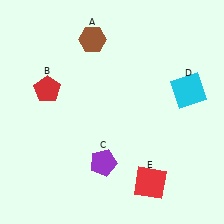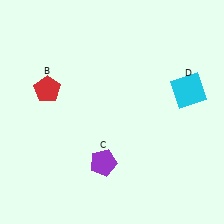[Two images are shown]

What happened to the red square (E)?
The red square (E) was removed in Image 2. It was in the bottom-right area of Image 1.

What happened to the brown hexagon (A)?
The brown hexagon (A) was removed in Image 2. It was in the top-left area of Image 1.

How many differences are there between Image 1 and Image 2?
There are 2 differences between the two images.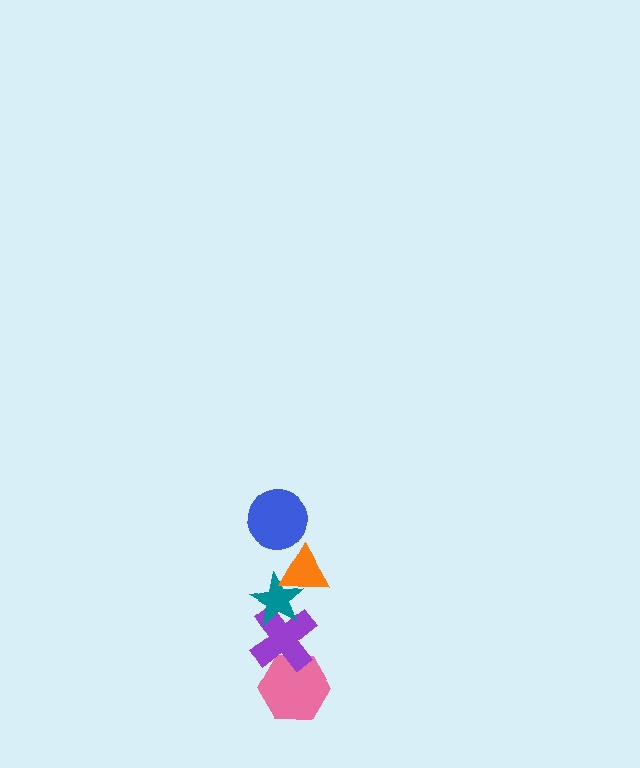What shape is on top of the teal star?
The orange triangle is on top of the teal star.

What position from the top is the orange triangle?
The orange triangle is 2nd from the top.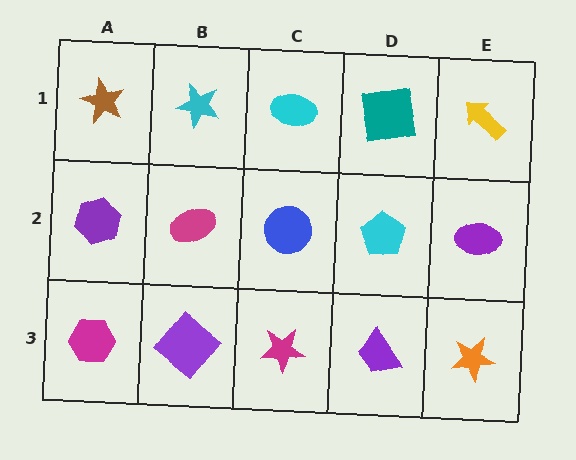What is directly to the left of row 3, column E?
A purple trapezoid.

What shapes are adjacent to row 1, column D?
A cyan pentagon (row 2, column D), a cyan ellipse (row 1, column C), a yellow arrow (row 1, column E).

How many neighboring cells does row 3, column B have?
3.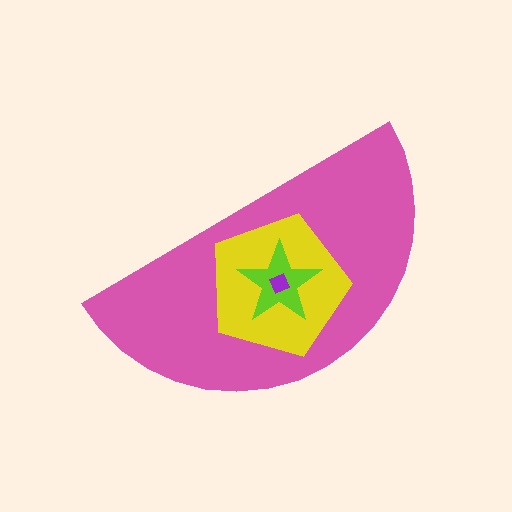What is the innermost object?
The purple diamond.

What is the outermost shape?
The pink semicircle.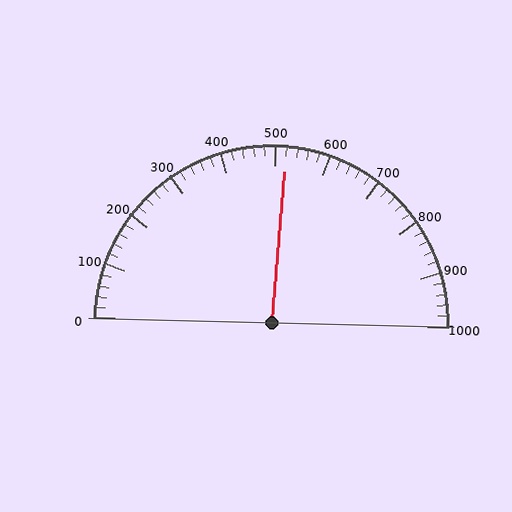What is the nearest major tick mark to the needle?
The nearest major tick mark is 500.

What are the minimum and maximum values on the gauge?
The gauge ranges from 0 to 1000.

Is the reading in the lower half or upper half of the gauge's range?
The reading is in the upper half of the range (0 to 1000).